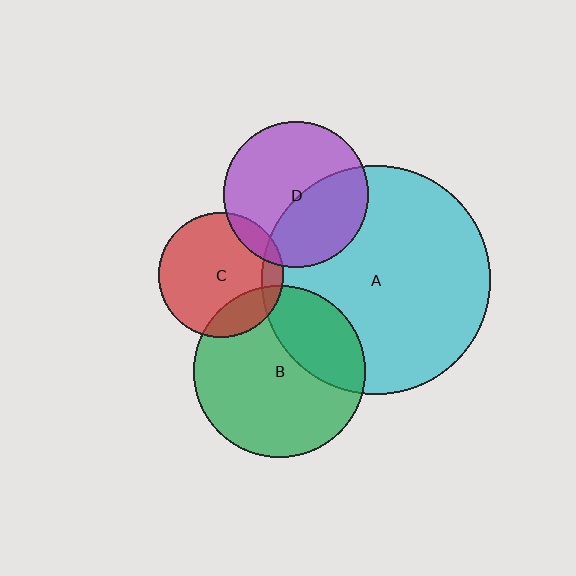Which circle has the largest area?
Circle A (cyan).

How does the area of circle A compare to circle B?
Approximately 1.8 times.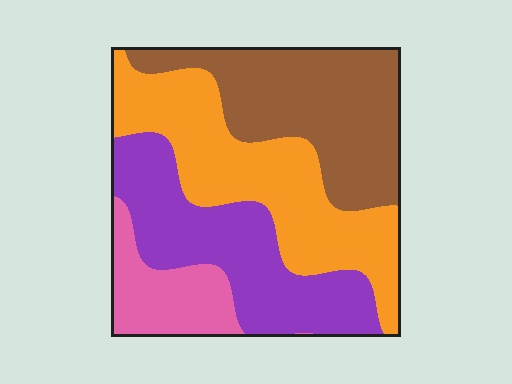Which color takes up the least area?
Pink, at roughly 10%.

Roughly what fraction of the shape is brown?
Brown takes up about one quarter (1/4) of the shape.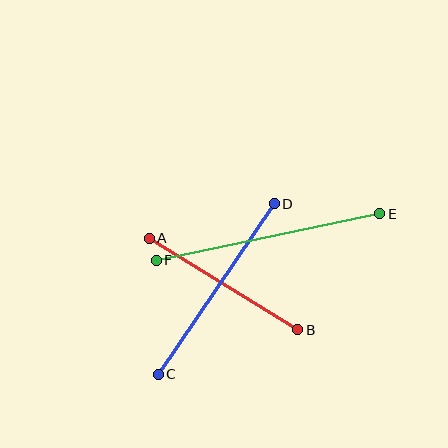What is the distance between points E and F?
The distance is approximately 229 pixels.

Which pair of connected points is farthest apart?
Points E and F are farthest apart.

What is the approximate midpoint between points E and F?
The midpoint is at approximately (268, 237) pixels.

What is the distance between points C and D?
The distance is approximately 206 pixels.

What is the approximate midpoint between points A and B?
The midpoint is at approximately (224, 284) pixels.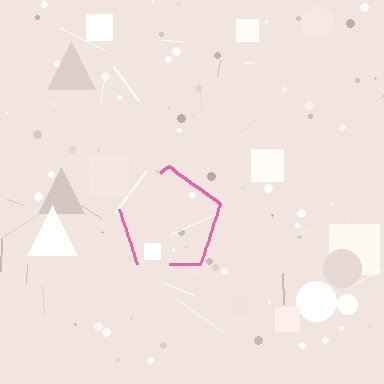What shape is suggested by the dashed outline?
The dashed outline suggests a pentagon.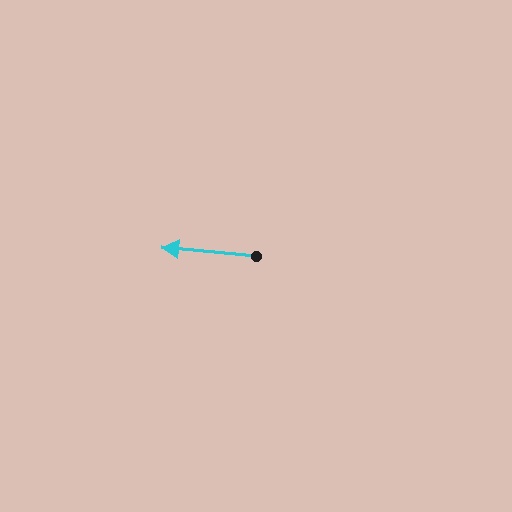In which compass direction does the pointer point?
West.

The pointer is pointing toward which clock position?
Roughly 9 o'clock.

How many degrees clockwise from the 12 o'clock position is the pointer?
Approximately 275 degrees.